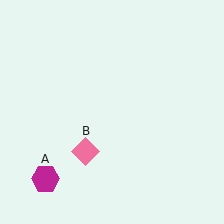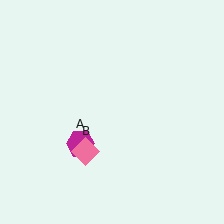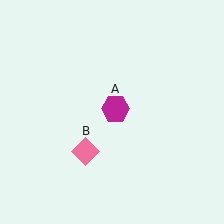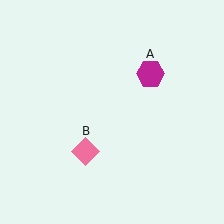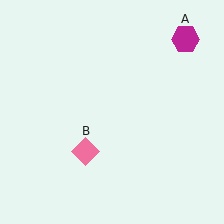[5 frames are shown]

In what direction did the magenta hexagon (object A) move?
The magenta hexagon (object A) moved up and to the right.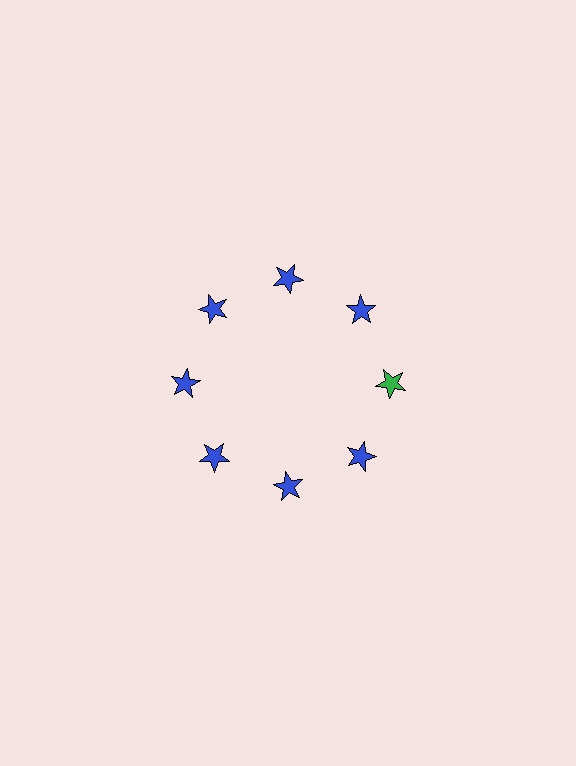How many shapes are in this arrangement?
There are 8 shapes arranged in a ring pattern.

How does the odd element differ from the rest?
It has a different color: green instead of blue.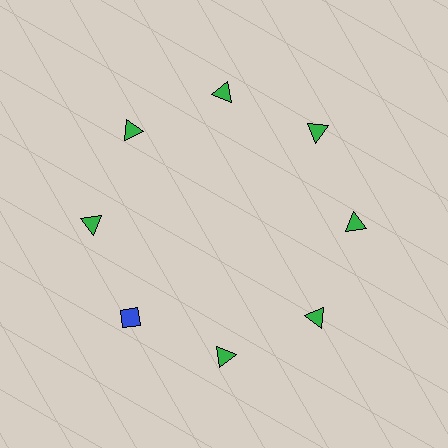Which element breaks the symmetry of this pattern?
The blue diamond at roughly the 8 o'clock position breaks the symmetry. All other shapes are green triangles.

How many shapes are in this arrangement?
There are 8 shapes arranged in a ring pattern.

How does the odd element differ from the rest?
It differs in both color (blue instead of green) and shape (diamond instead of triangle).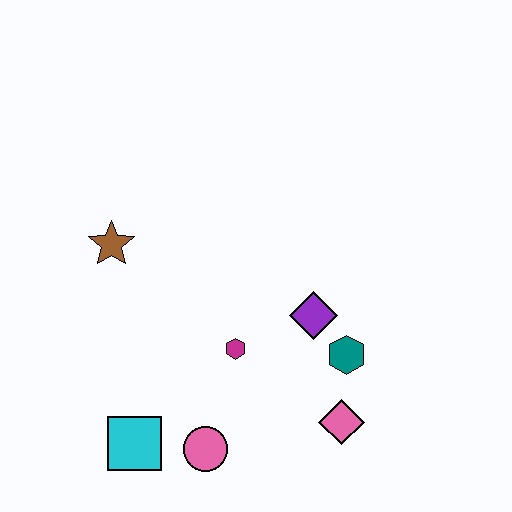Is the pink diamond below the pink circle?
No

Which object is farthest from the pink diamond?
The brown star is farthest from the pink diamond.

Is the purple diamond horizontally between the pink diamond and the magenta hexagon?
Yes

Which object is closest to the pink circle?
The cyan square is closest to the pink circle.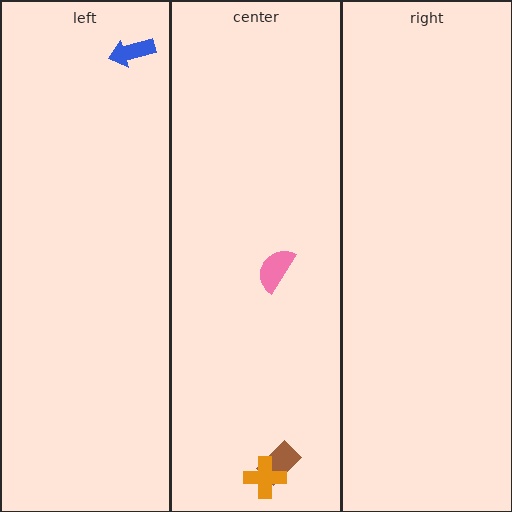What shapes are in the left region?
The blue arrow.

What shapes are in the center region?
The pink semicircle, the brown rectangle, the orange cross.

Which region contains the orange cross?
The center region.